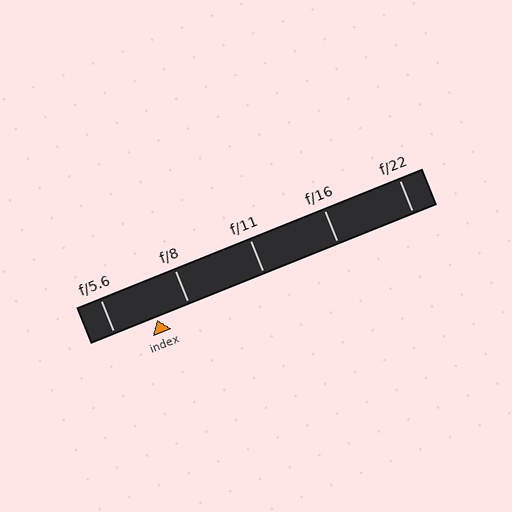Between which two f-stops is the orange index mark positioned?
The index mark is between f/5.6 and f/8.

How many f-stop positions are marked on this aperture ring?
There are 5 f-stop positions marked.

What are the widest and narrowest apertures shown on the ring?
The widest aperture shown is f/5.6 and the narrowest is f/22.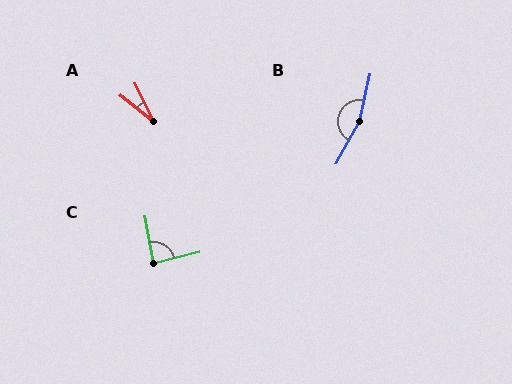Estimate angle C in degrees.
Approximately 86 degrees.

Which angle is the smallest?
A, at approximately 27 degrees.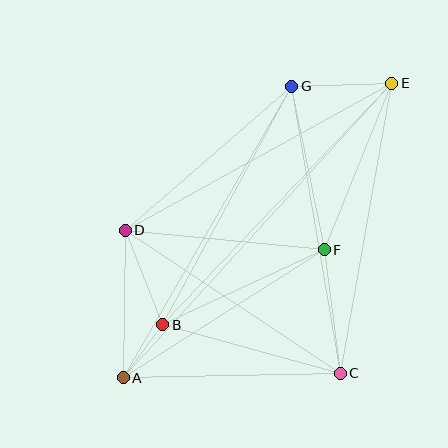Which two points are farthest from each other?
Points A and E are farthest from each other.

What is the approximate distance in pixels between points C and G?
The distance between C and G is approximately 291 pixels.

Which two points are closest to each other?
Points A and B are closest to each other.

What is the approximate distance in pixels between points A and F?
The distance between A and F is approximately 238 pixels.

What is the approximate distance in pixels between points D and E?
The distance between D and E is approximately 305 pixels.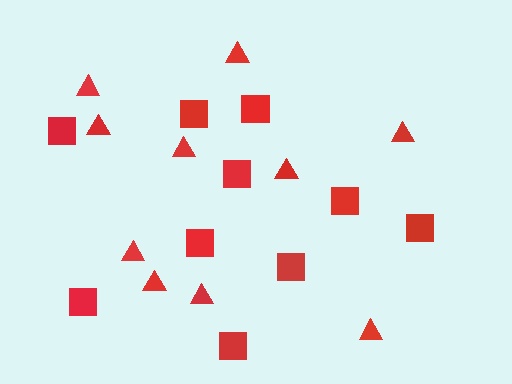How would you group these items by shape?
There are 2 groups: one group of squares (10) and one group of triangles (10).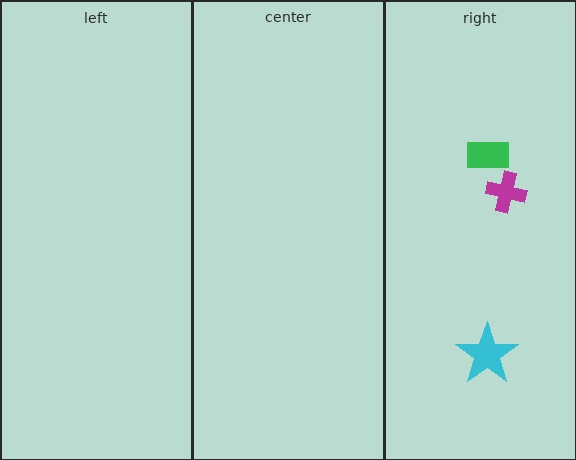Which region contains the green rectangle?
The right region.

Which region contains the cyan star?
The right region.